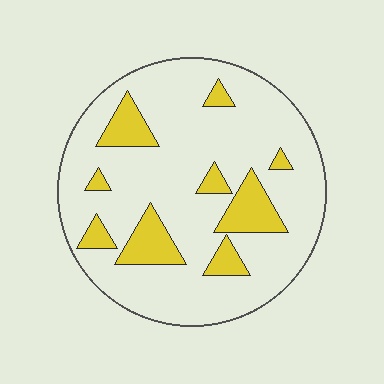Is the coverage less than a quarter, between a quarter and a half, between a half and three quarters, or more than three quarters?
Less than a quarter.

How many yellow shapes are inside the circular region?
9.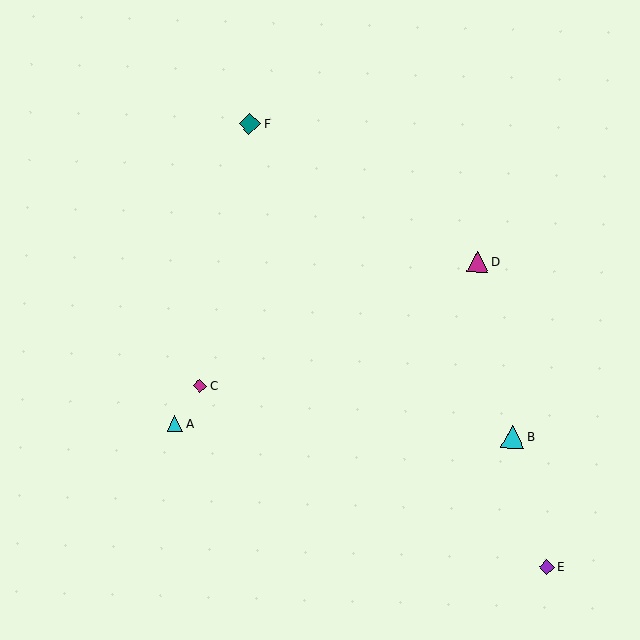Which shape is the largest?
The cyan triangle (labeled B) is the largest.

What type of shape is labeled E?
Shape E is a purple diamond.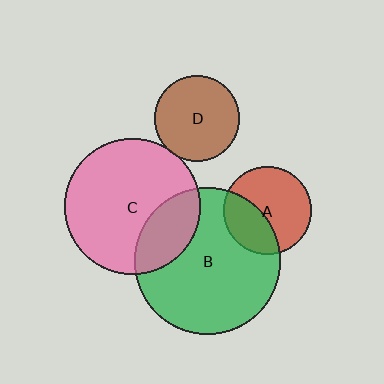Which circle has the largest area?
Circle B (green).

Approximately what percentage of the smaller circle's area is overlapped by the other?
Approximately 5%.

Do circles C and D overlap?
Yes.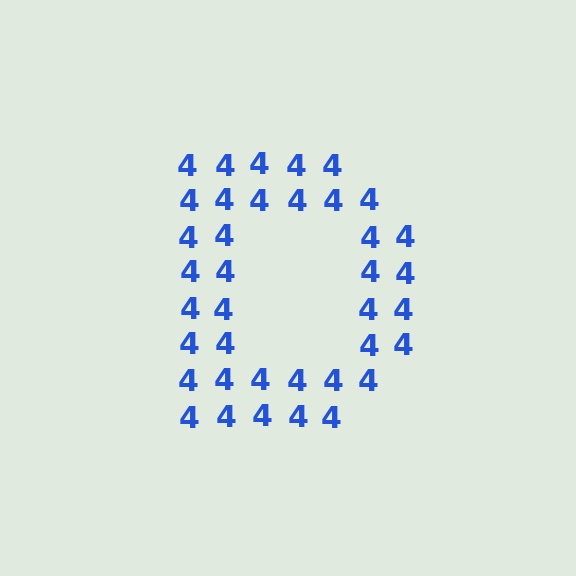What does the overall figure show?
The overall figure shows the letter D.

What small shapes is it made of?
It is made of small digit 4's.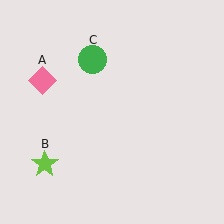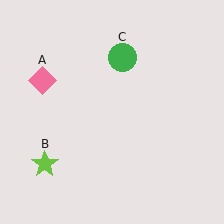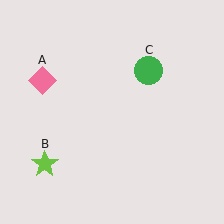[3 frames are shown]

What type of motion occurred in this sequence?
The green circle (object C) rotated clockwise around the center of the scene.